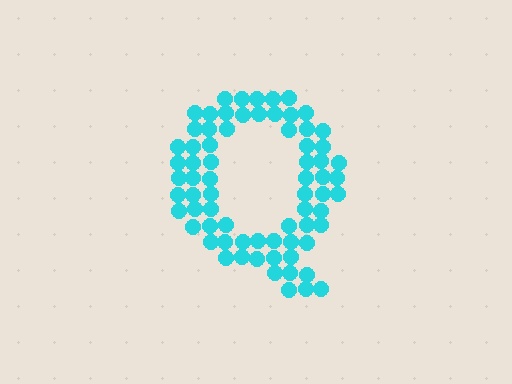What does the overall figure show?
The overall figure shows the letter Q.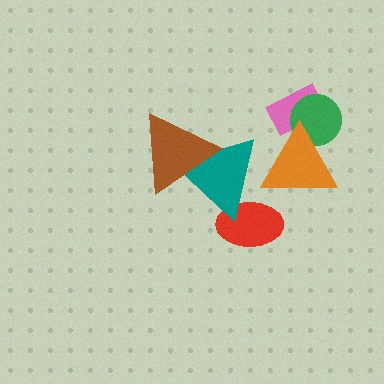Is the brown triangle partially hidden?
No, no other shape covers it.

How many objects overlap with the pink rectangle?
2 objects overlap with the pink rectangle.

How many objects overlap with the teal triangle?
3 objects overlap with the teal triangle.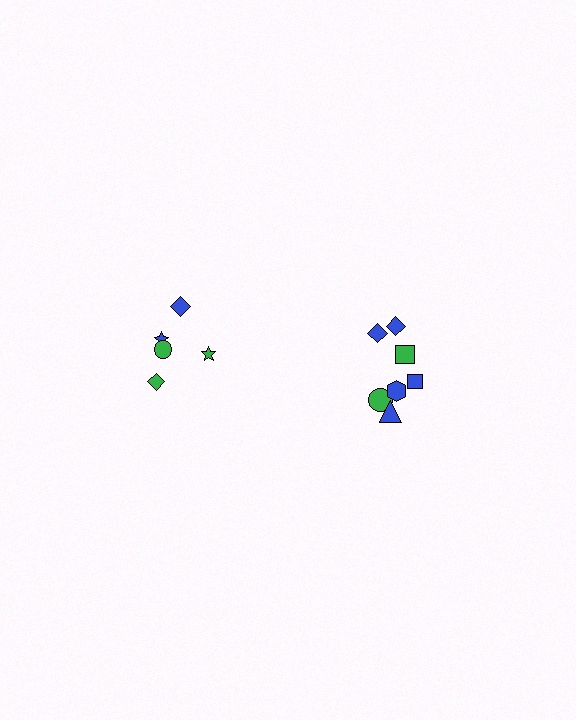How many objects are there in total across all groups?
There are 12 objects.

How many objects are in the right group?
There are 7 objects.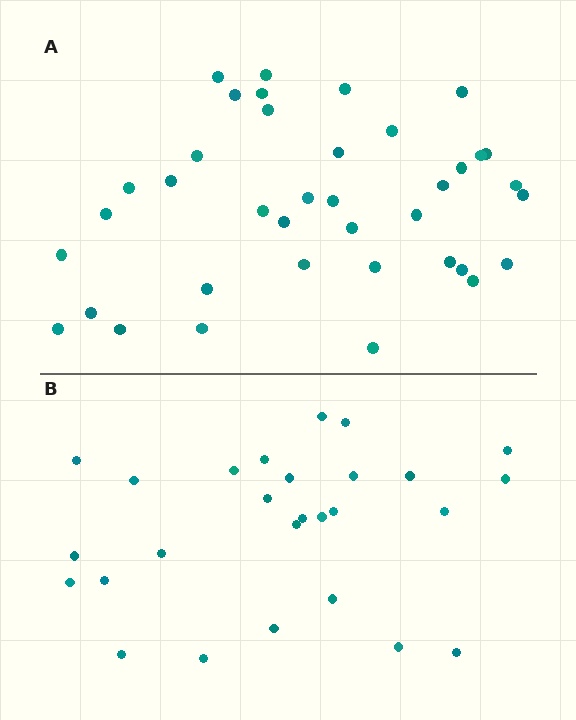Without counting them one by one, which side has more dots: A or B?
Region A (the top region) has more dots.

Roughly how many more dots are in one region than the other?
Region A has roughly 12 or so more dots than region B.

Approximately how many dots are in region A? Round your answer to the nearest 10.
About 40 dots. (The exact count is 38, which rounds to 40.)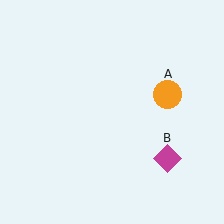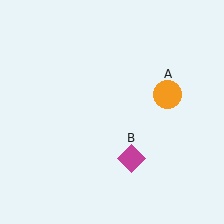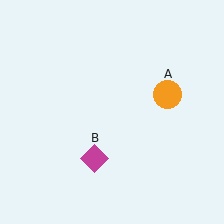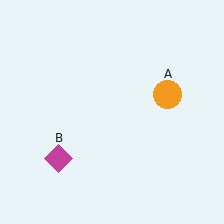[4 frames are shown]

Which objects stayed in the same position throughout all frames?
Orange circle (object A) remained stationary.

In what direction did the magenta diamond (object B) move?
The magenta diamond (object B) moved left.